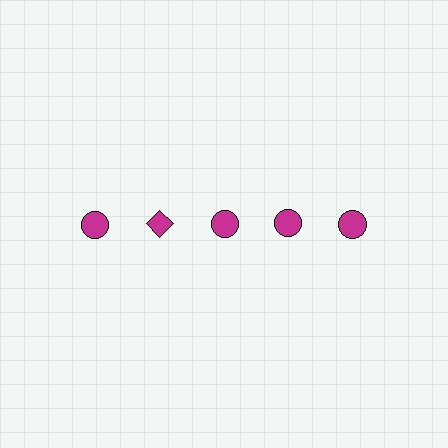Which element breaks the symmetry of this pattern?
The magenta diamond in the top row, second from left column breaks the symmetry. All other shapes are magenta circles.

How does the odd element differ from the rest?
It has a different shape: diamond instead of circle.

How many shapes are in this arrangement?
There are 5 shapes arranged in a grid pattern.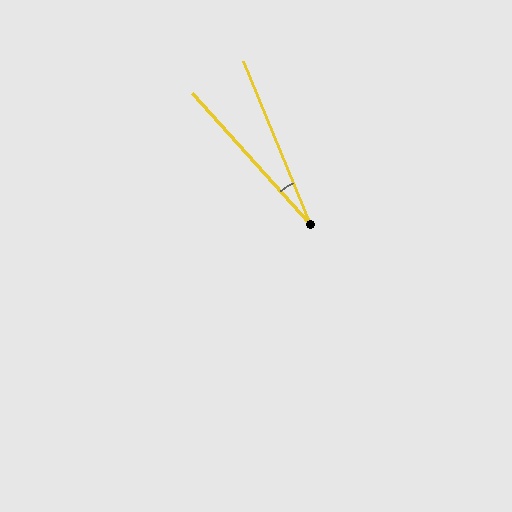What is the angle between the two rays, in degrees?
Approximately 20 degrees.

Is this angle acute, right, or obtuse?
It is acute.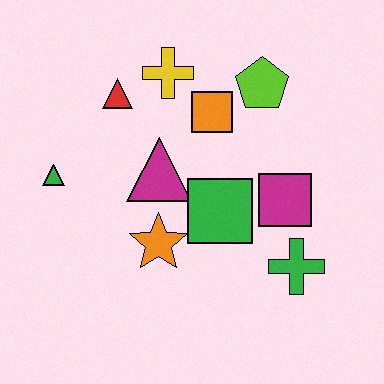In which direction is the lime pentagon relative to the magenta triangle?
The lime pentagon is to the right of the magenta triangle.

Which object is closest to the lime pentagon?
The orange square is closest to the lime pentagon.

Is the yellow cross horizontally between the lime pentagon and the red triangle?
Yes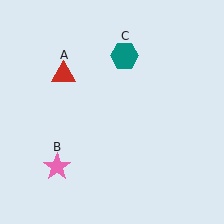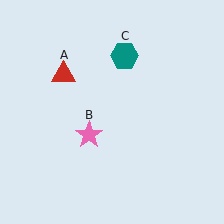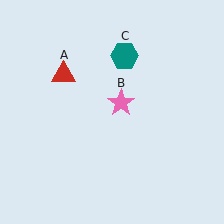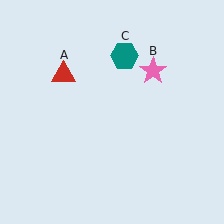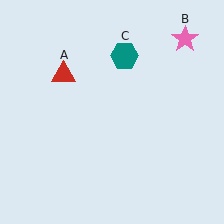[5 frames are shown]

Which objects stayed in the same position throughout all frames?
Red triangle (object A) and teal hexagon (object C) remained stationary.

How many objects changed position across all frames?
1 object changed position: pink star (object B).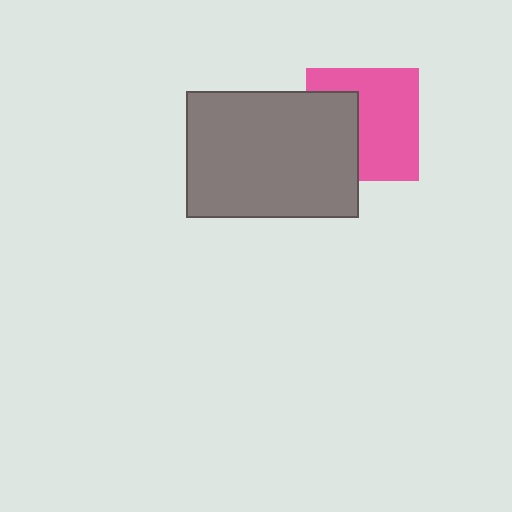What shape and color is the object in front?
The object in front is a gray rectangle.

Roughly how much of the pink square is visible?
About half of it is visible (roughly 63%).